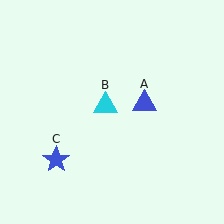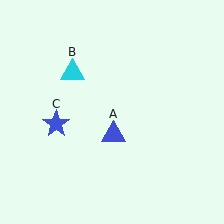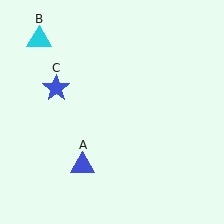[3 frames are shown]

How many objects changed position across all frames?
3 objects changed position: blue triangle (object A), cyan triangle (object B), blue star (object C).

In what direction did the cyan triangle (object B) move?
The cyan triangle (object B) moved up and to the left.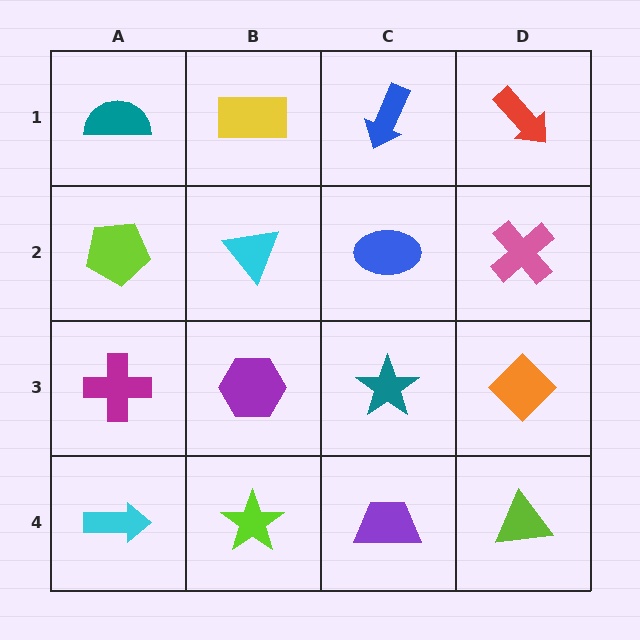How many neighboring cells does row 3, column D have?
3.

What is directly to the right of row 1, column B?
A blue arrow.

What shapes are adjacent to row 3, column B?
A cyan triangle (row 2, column B), a lime star (row 4, column B), a magenta cross (row 3, column A), a teal star (row 3, column C).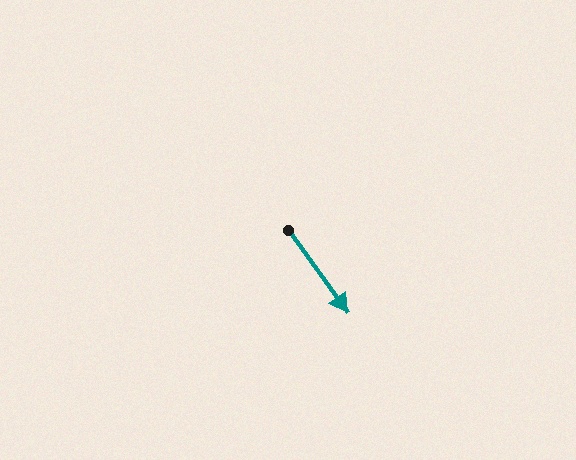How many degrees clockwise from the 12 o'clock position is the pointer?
Approximately 144 degrees.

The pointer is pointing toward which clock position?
Roughly 5 o'clock.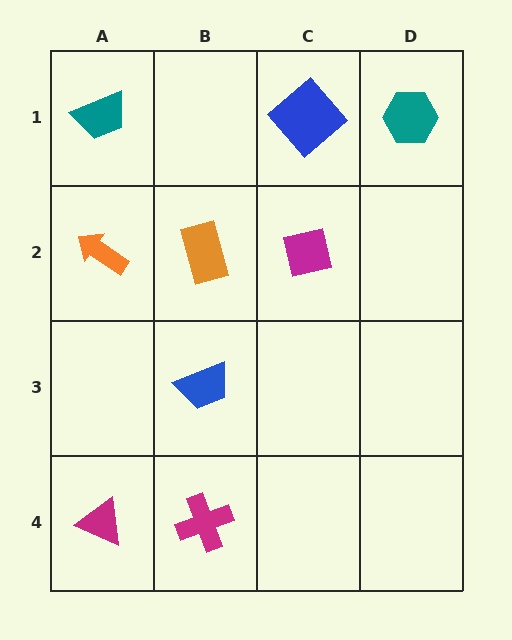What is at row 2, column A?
An orange arrow.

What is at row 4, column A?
A magenta triangle.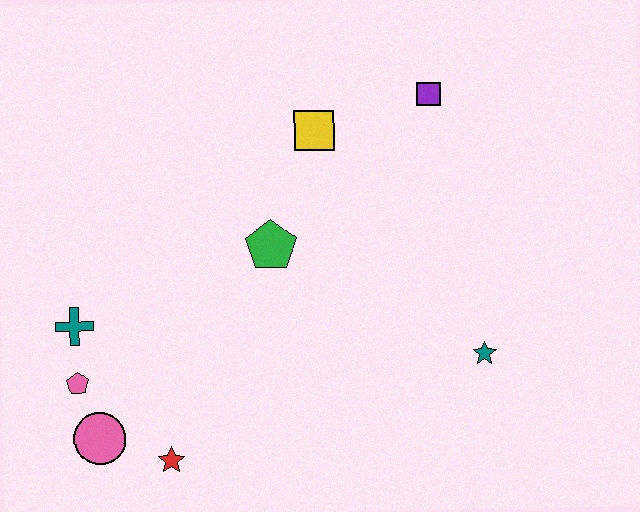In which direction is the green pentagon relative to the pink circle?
The green pentagon is above the pink circle.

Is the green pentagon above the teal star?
Yes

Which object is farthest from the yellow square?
The pink circle is farthest from the yellow square.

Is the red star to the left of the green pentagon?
Yes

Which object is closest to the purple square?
The yellow square is closest to the purple square.